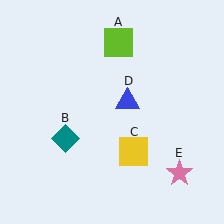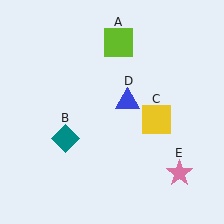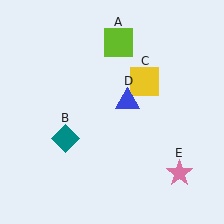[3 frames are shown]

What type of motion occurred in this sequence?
The yellow square (object C) rotated counterclockwise around the center of the scene.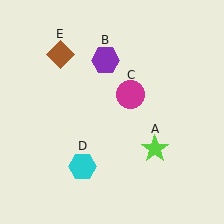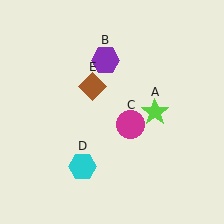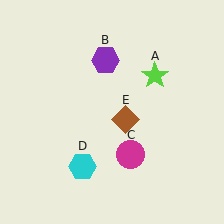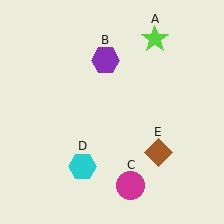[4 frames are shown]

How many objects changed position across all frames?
3 objects changed position: lime star (object A), magenta circle (object C), brown diamond (object E).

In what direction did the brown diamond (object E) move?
The brown diamond (object E) moved down and to the right.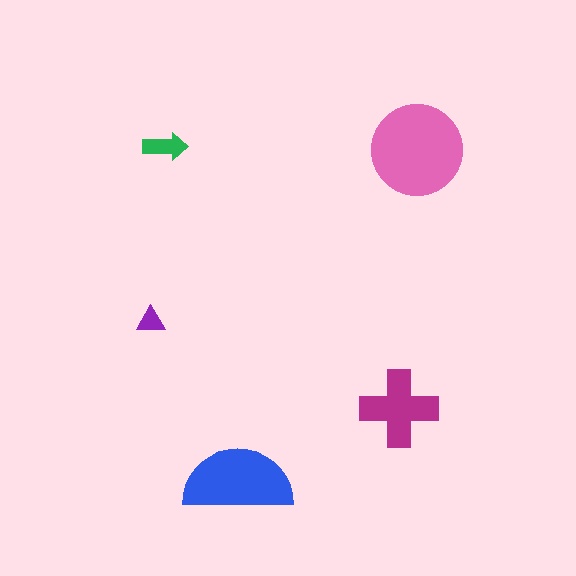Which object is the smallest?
The purple triangle.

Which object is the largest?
The pink circle.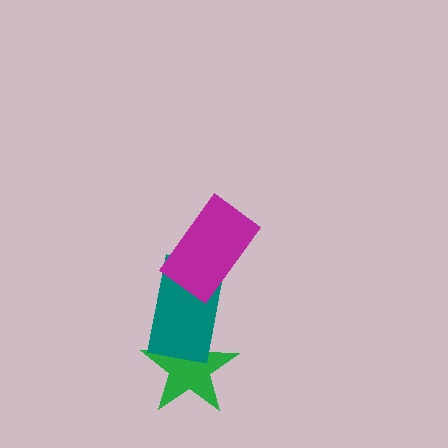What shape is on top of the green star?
The teal rectangle is on top of the green star.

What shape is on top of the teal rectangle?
The magenta rectangle is on top of the teal rectangle.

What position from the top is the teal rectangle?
The teal rectangle is 2nd from the top.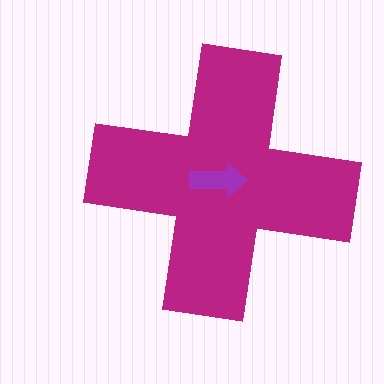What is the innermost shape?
The purple arrow.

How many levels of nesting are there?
2.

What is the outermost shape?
The magenta cross.